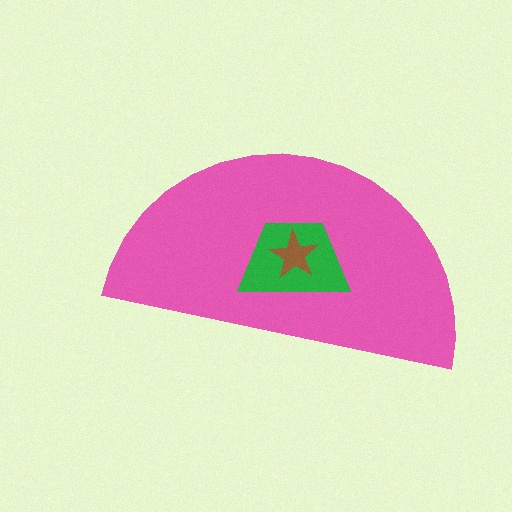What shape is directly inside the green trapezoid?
The brown star.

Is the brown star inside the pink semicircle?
Yes.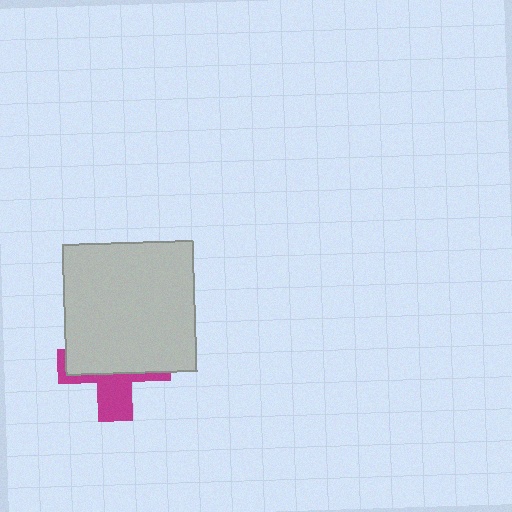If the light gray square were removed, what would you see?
You would see the complete magenta cross.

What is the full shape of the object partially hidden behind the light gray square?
The partially hidden object is a magenta cross.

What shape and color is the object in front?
The object in front is a light gray square.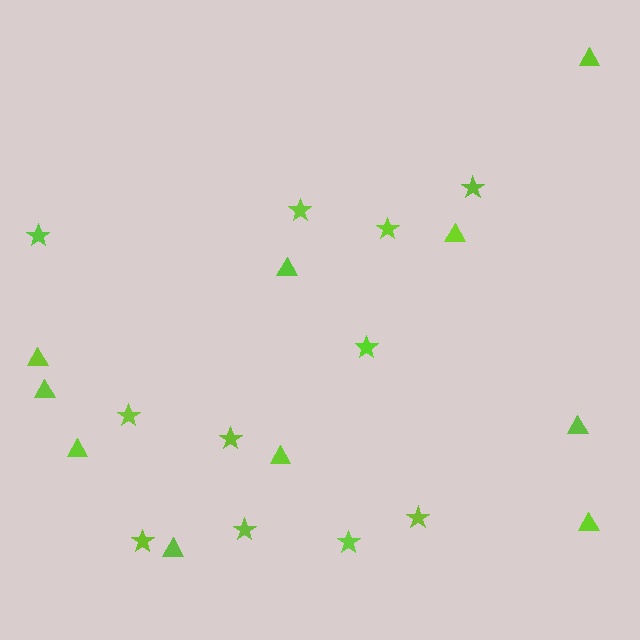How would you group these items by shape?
There are 2 groups: one group of stars (11) and one group of triangles (10).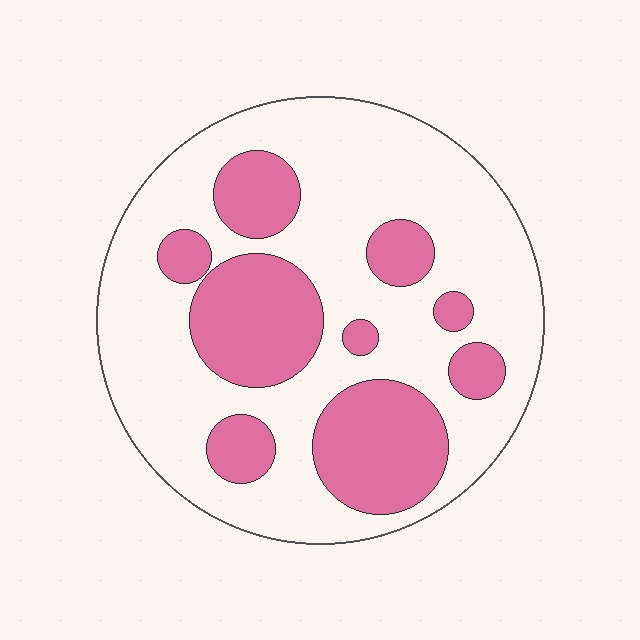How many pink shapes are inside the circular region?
9.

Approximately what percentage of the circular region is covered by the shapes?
Approximately 30%.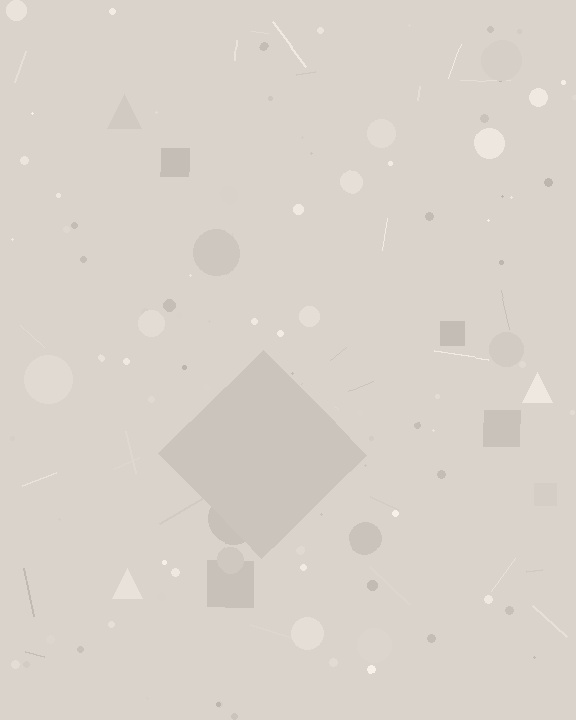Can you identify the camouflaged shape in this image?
The camouflaged shape is a diamond.